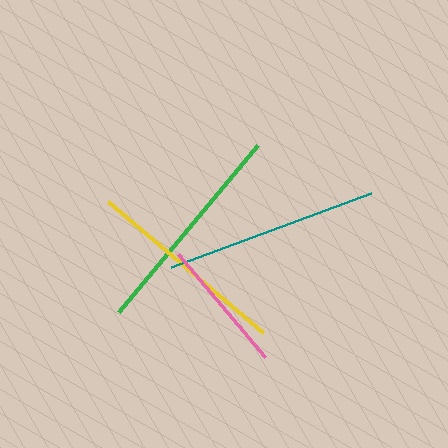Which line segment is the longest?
The green line is the longest at approximately 218 pixels.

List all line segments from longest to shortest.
From longest to shortest: green, teal, yellow, pink.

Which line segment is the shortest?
The pink line is the shortest at approximately 135 pixels.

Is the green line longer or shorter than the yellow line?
The green line is longer than the yellow line.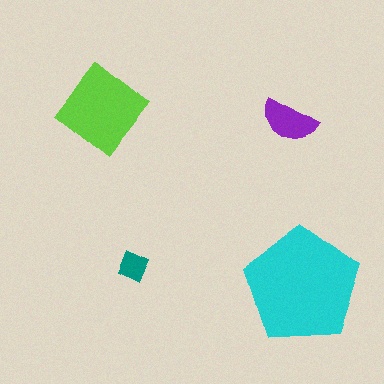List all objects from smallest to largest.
The teal diamond, the purple semicircle, the lime diamond, the cyan pentagon.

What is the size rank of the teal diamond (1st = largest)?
4th.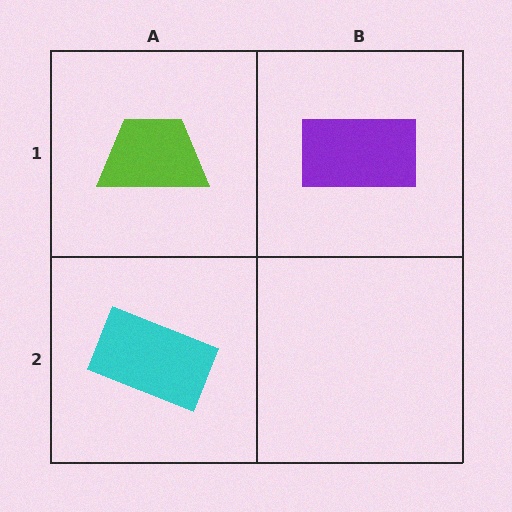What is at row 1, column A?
A lime trapezoid.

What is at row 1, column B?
A purple rectangle.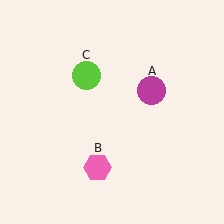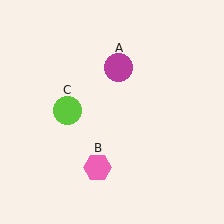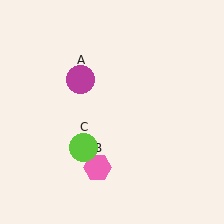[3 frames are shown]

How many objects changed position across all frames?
2 objects changed position: magenta circle (object A), lime circle (object C).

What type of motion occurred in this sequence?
The magenta circle (object A), lime circle (object C) rotated counterclockwise around the center of the scene.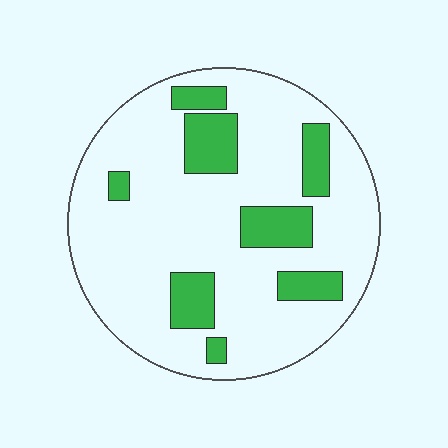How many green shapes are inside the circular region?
8.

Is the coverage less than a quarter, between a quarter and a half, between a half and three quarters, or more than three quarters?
Less than a quarter.